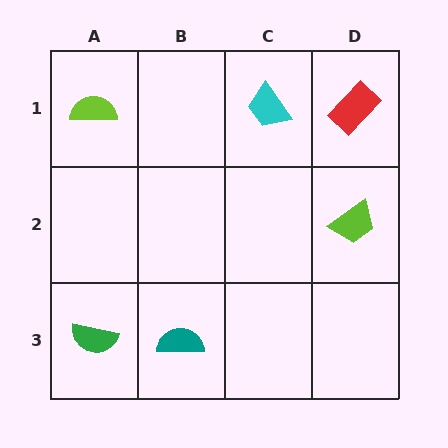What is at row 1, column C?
A cyan trapezoid.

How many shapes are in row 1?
3 shapes.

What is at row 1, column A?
A lime semicircle.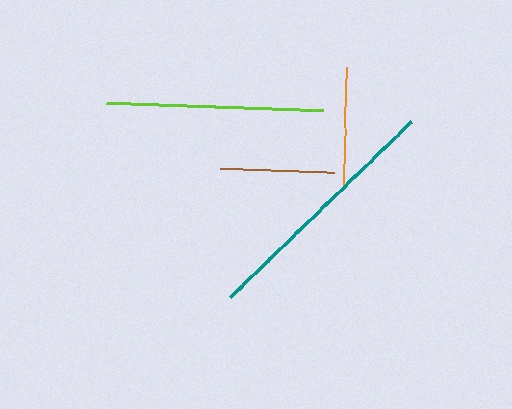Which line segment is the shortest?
The brown line is the shortest at approximately 114 pixels.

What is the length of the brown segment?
The brown segment is approximately 114 pixels long.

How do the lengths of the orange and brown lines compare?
The orange and brown lines are approximately the same length.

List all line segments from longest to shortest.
From longest to shortest: teal, lime, orange, brown.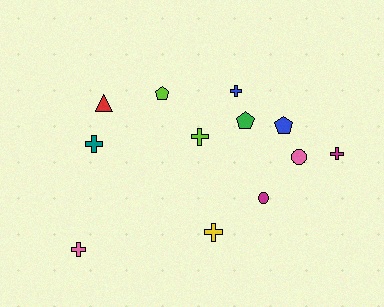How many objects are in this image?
There are 12 objects.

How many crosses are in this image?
There are 6 crosses.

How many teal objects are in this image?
There is 1 teal object.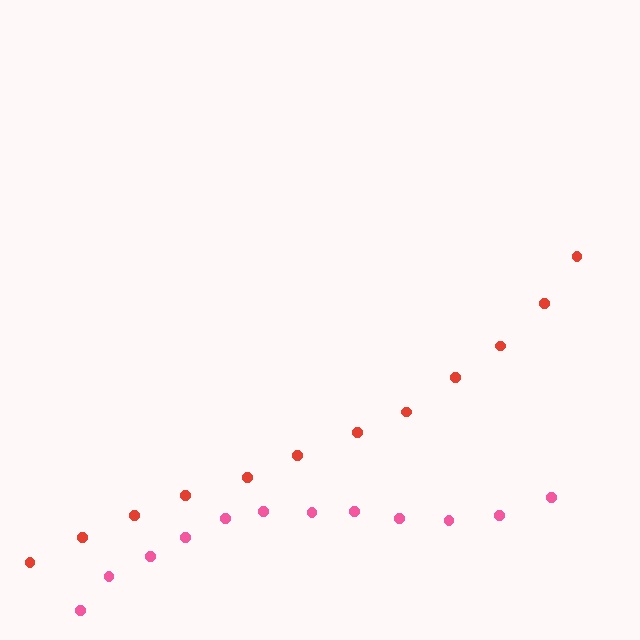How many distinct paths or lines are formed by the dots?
There are 2 distinct paths.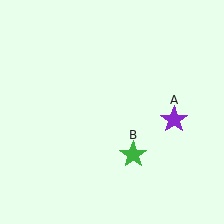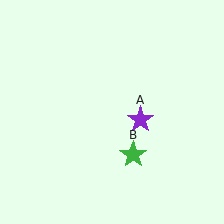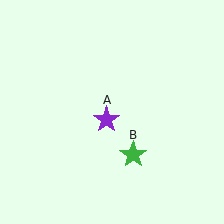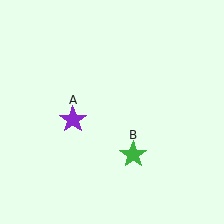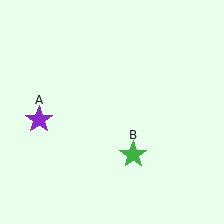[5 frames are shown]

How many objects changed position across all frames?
1 object changed position: purple star (object A).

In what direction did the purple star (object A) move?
The purple star (object A) moved left.